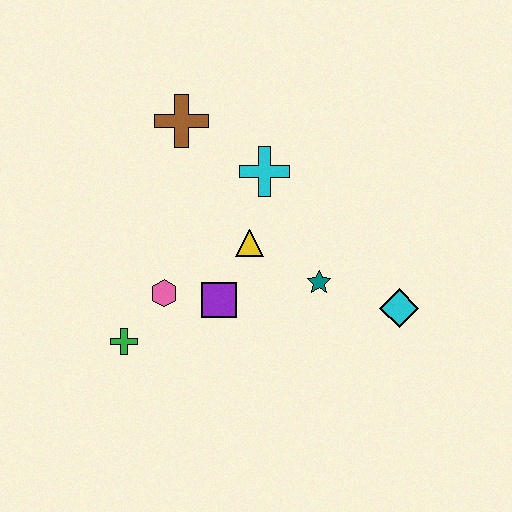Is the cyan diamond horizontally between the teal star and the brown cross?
No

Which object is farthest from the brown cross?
The cyan diamond is farthest from the brown cross.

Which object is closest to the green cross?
The pink hexagon is closest to the green cross.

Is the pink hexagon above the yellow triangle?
No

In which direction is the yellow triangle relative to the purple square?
The yellow triangle is above the purple square.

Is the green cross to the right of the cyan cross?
No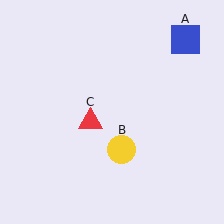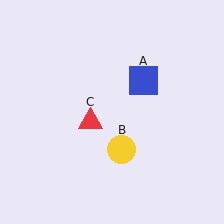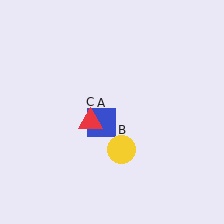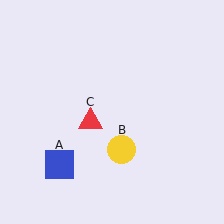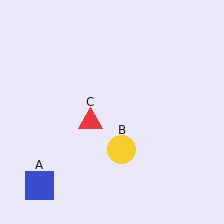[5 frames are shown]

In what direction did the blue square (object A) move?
The blue square (object A) moved down and to the left.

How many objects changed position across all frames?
1 object changed position: blue square (object A).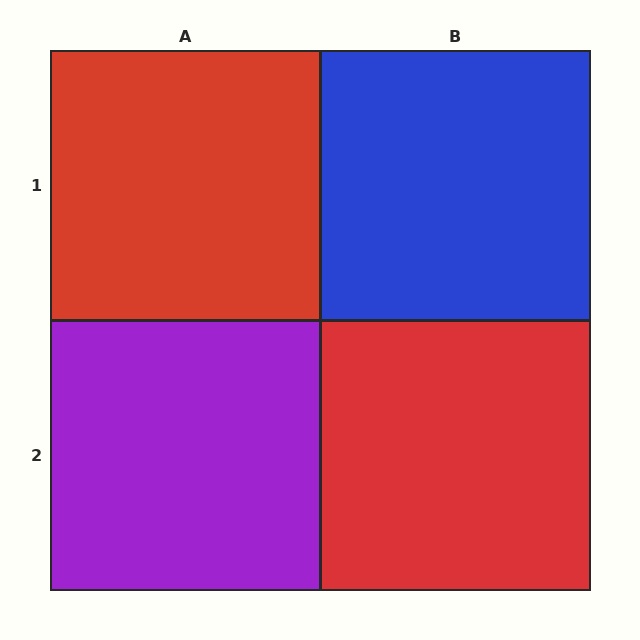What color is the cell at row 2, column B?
Red.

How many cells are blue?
1 cell is blue.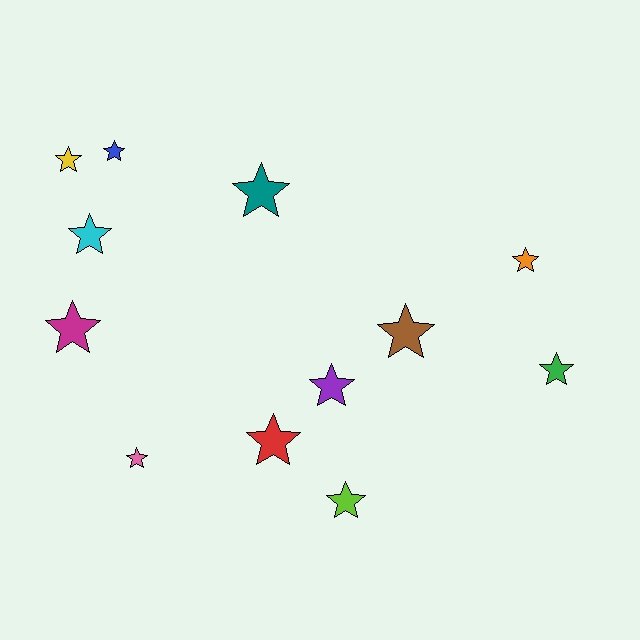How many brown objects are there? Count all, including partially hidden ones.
There is 1 brown object.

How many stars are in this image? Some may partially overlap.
There are 12 stars.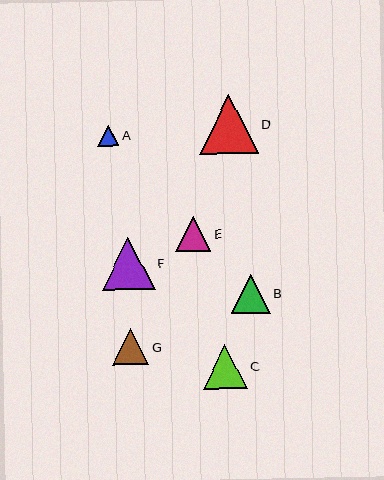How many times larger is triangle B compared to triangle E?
Triangle B is approximately 1.1 times the size of triangle E.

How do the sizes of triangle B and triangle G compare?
Triangle B and triangle G are approximately the same size.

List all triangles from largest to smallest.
From largest to smallest: D, F, C, B, G, E, A.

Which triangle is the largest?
Triangle D is the largest with a size of approximately 59 pixels.